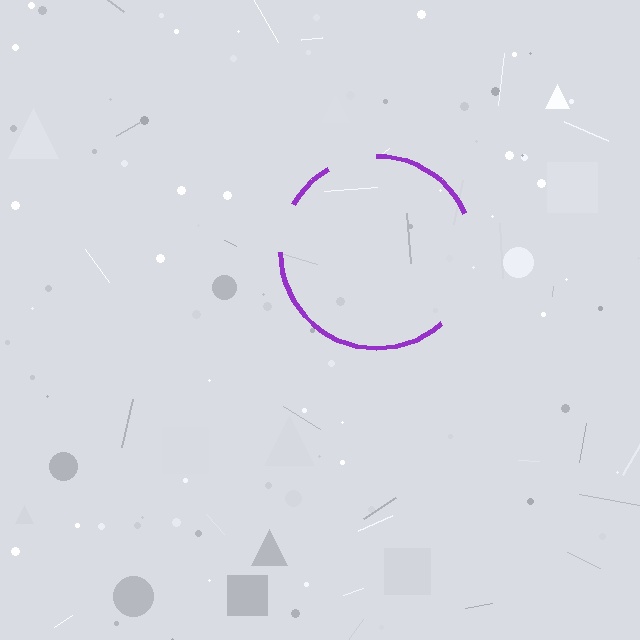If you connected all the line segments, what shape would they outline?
They would outline a circle.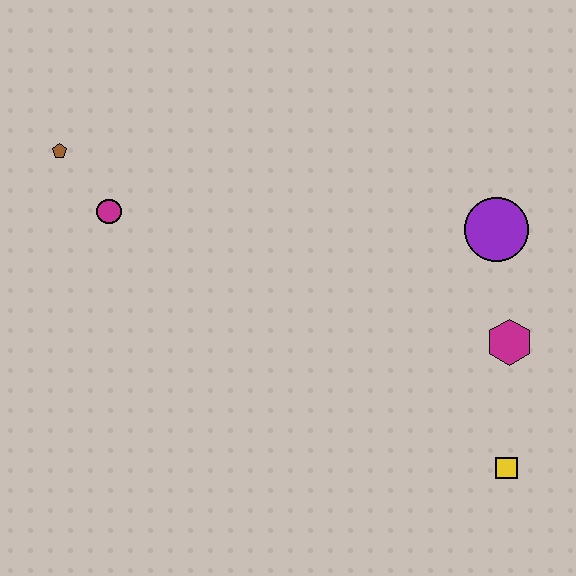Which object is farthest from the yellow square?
The brown pentagon is farthest from the yellow square.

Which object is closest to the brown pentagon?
The magenta circle is closest to the brown pentagon.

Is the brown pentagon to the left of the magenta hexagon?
Yes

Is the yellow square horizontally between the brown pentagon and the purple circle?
No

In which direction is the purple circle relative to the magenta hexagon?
The purple circle is above the magenta hexagon.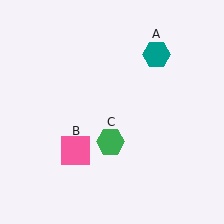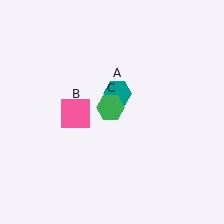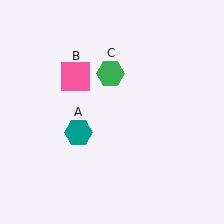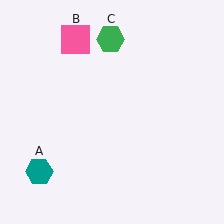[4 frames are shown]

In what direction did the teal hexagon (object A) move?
The teal hexagon (object A) moved down and to the left.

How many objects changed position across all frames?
3 objects changed position: teal hexagon (object A), pink square (object B), green hexagon (object C).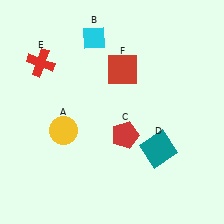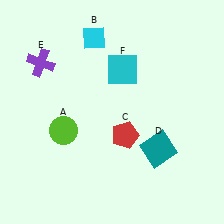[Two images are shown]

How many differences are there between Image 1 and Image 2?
There are 3 differences between the two images.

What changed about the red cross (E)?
In Image 1, E is red. In Image 2, it changed to purple.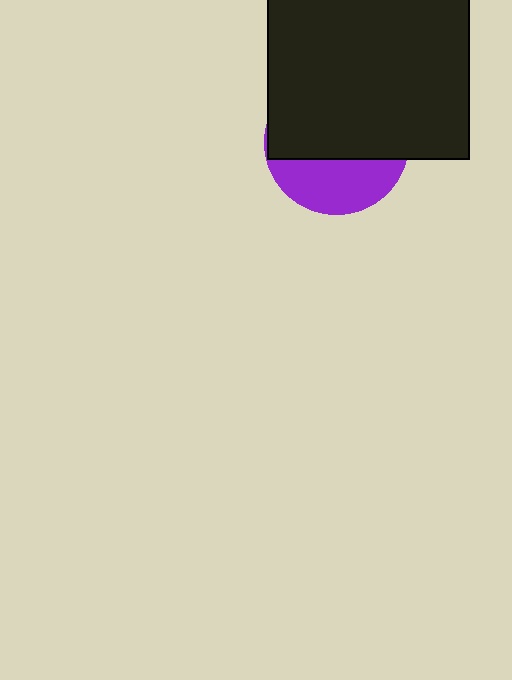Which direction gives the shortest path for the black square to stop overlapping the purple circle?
Moving up gives the shortest separation.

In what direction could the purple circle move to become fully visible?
The purple circle could move down. That would shift it out from behind the black square entirely.